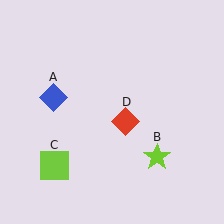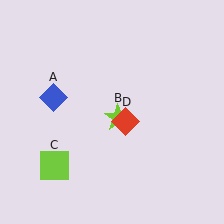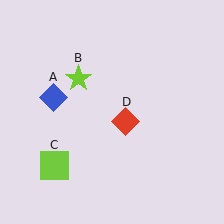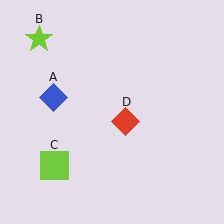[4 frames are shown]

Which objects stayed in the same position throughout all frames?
Blue diamond (object A) and lime square (object C) and red diamond (object D) remained stationary.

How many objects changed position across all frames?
1 object changed position: lime star (object B).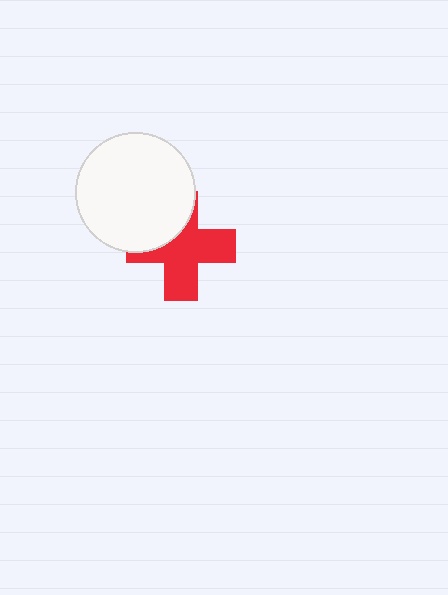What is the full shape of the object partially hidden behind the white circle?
The partially hidden object is a red cross.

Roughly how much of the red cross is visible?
Most of it is visible (roughly 67%).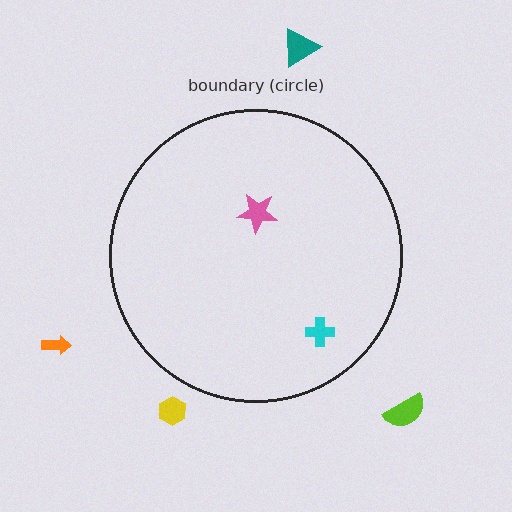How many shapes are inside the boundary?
2 inside, 4 outside.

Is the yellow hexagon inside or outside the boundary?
Outside.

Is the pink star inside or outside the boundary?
Inside.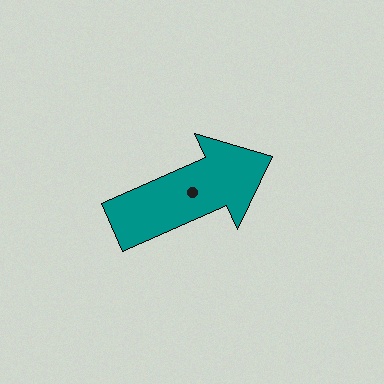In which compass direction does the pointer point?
Northeast.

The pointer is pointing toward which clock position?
Roughly 2 o'clock.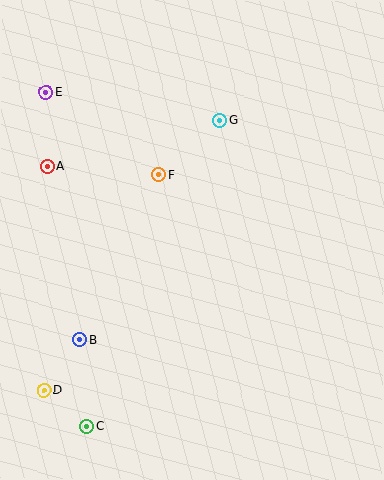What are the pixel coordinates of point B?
Point B is at (80, 340).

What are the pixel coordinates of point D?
Point D is at (44, 390).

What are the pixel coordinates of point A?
Point A is at (47, 166).